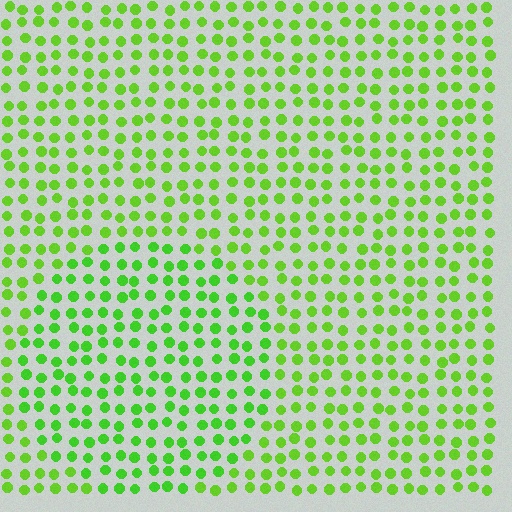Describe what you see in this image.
The image is filled with small lime elements in a uniform arrangement. A circle-shaped region is visible where the elements are tinted to a slightly different hue, forming a subtle color boundary.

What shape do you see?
I see a circle.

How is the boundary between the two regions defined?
The boundary is defined purely by a slight shift in hue (about 15 degrees). Spacing, size, and orientation are identical on both sides.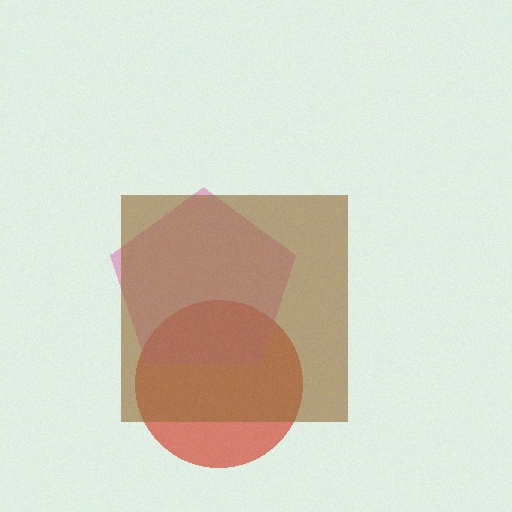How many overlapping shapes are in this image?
There are 3 overlapping shapes in the image.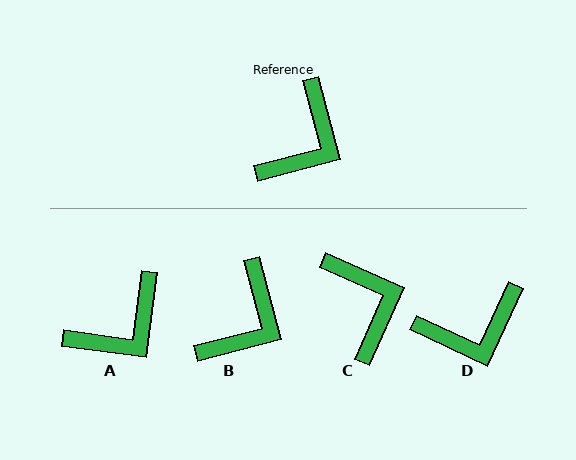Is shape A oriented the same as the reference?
No, it is off by about 23 degrees.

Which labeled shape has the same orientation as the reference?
B.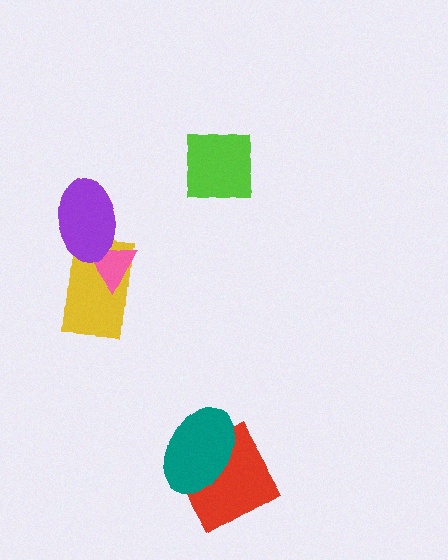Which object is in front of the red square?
The teal ellipse is in front of the red square.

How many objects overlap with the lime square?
0 objects overlap with the lime square.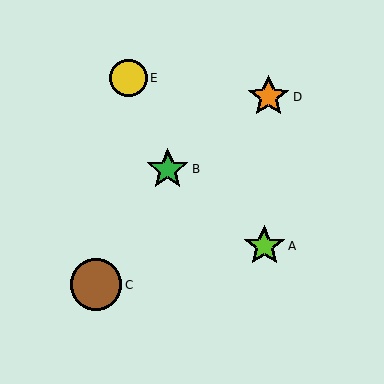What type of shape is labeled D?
Shape D is an orange star.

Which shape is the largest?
The brown circle (labeled C) is the largest.